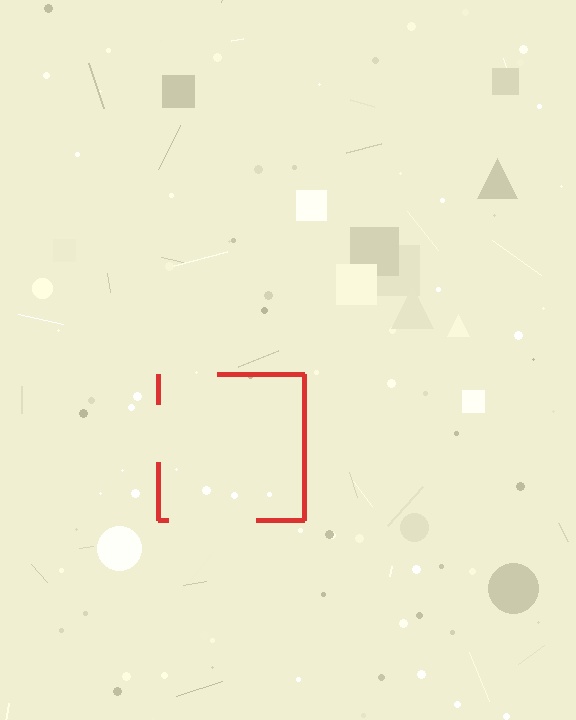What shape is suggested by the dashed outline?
The dashed outline suggests a square.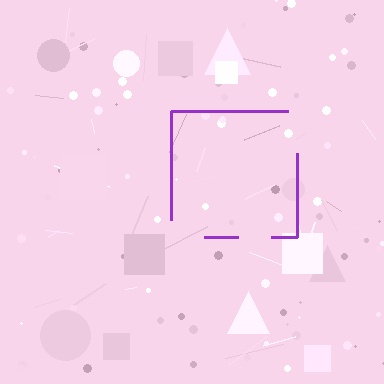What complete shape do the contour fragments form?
The contour fragments form a square.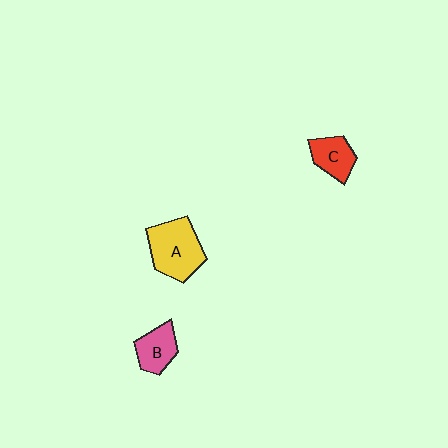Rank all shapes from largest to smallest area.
From largest to smallest: A (yellow), B (pink), C (red).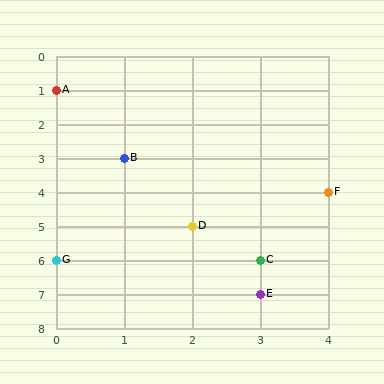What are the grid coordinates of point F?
Point F is at grid coordinates (4, 4).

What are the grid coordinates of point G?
Point G is at grid coordinates (0, 6).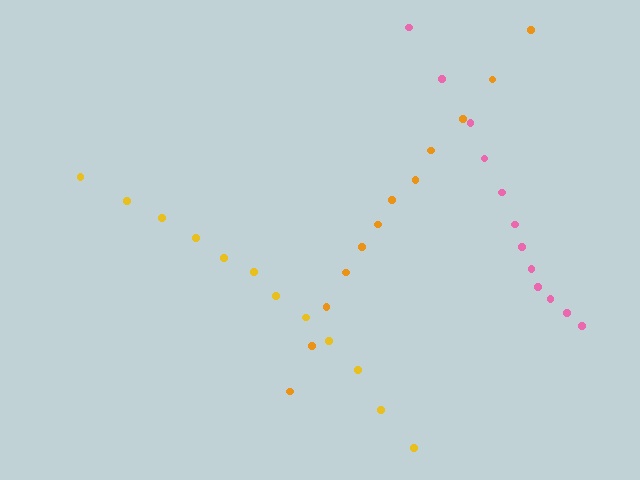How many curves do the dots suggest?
There are 3 distinct paths.